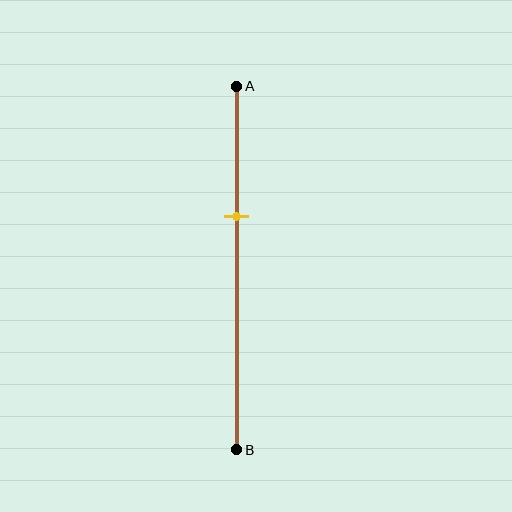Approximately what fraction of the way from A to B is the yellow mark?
The yellow mark is approximately 35% of the way from A to B.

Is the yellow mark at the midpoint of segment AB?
No, the mark is at about 35% from A, not at the 50% midpoint.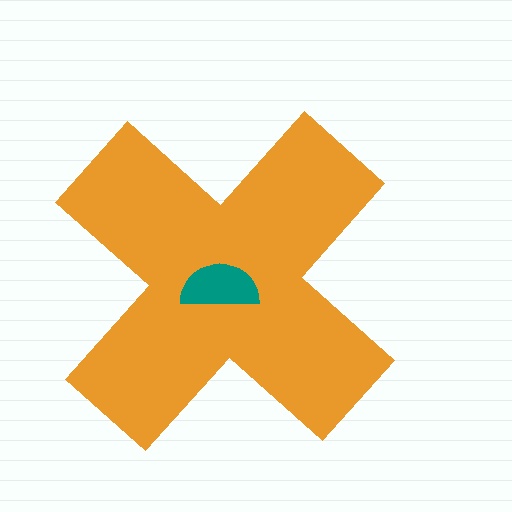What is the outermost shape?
The orange cross.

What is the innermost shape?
The teal semicircle.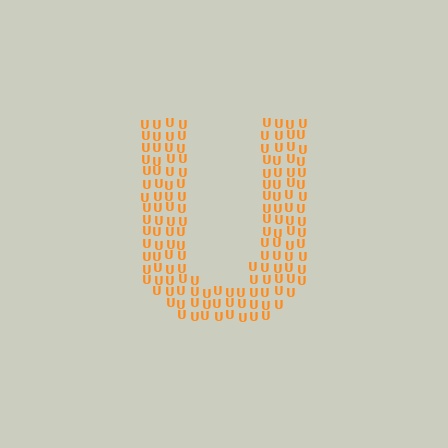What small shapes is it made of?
It is made of small letter U's.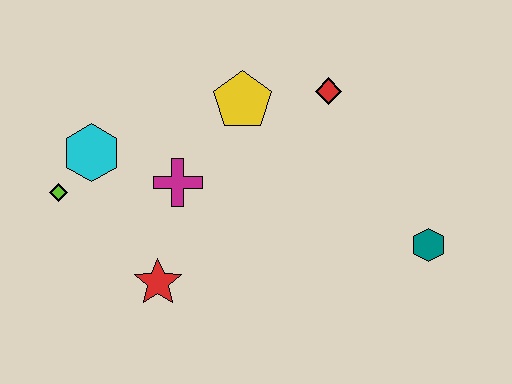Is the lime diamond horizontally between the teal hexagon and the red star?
No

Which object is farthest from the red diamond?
The lime diamond is farthest from the red diamond.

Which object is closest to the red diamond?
The yellow pentagon is closest to the red diamond.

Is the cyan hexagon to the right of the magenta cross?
No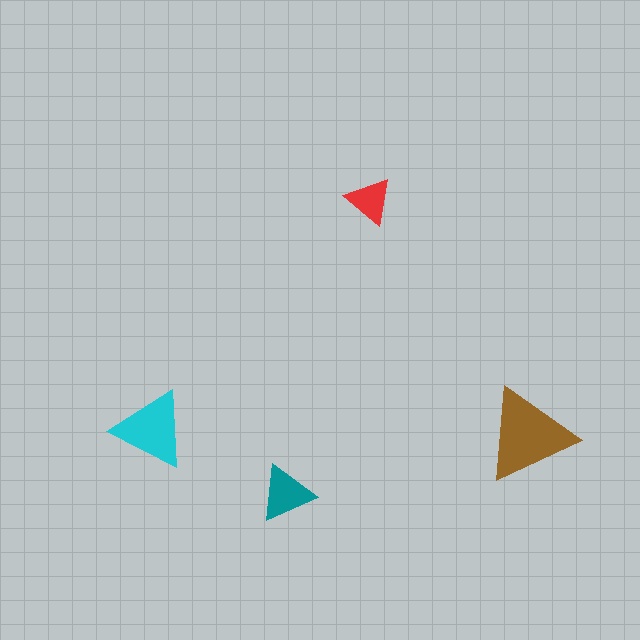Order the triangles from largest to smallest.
the brown one, the cyan one, the teal one, the red one.